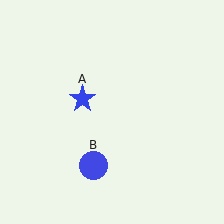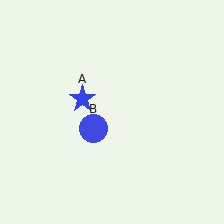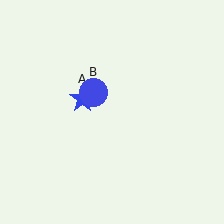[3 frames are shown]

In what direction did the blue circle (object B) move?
The blue circle (object B) moved up.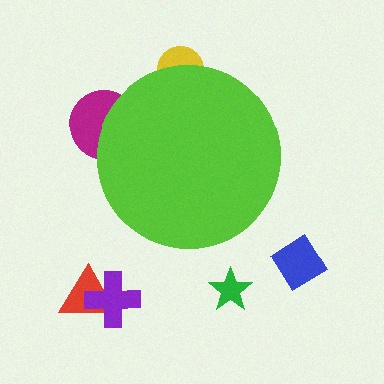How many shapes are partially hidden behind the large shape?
2 shapes are partially hidden.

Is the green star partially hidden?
No, the green star is fully visible.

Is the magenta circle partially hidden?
Yes, the magenta circle is partially hidden behind the lime circle.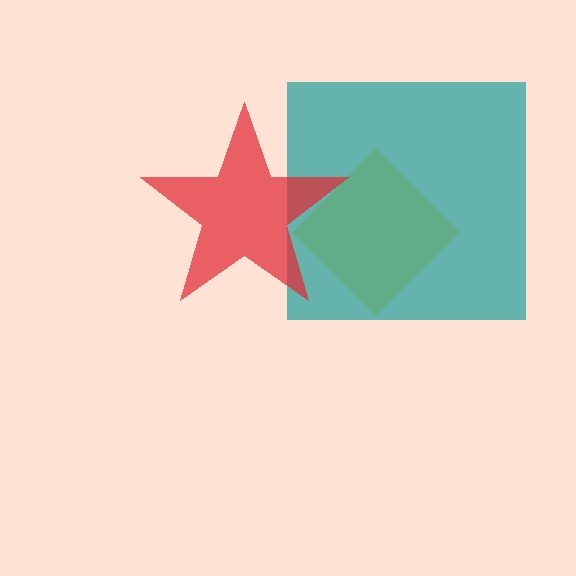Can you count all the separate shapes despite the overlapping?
Yes, there are 3 separate shapes.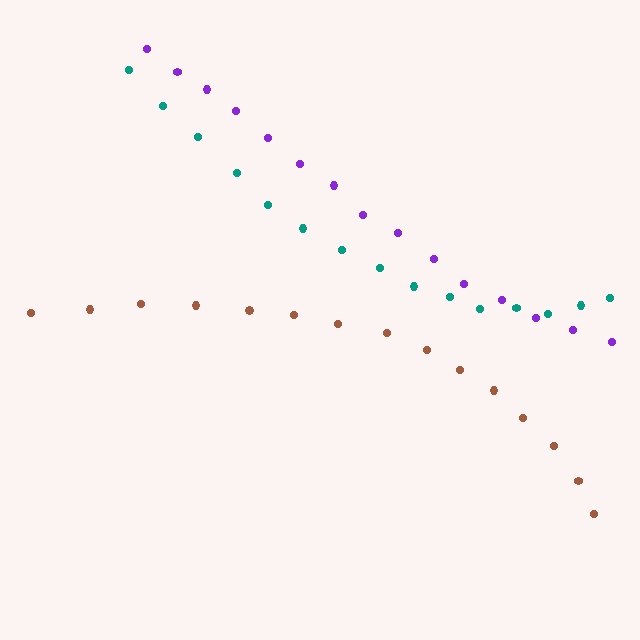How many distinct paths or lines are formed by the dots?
There are 3 distinct paths.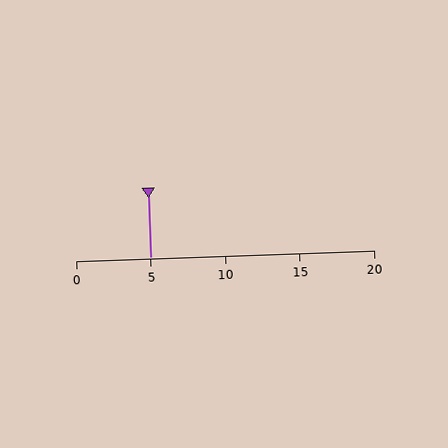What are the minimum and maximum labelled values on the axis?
The axis runs from 0 to 20.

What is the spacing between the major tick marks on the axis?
The major ticks are spaced 5 apart.